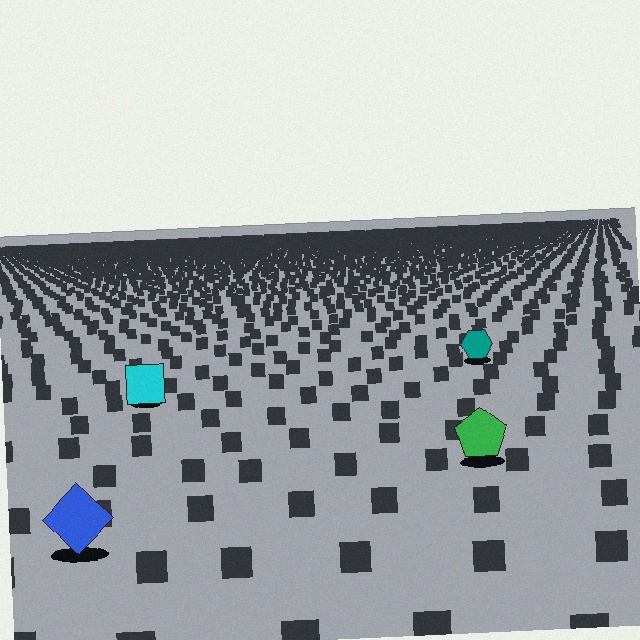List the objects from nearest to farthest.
From nearest to farthest: the blue diamond, the green pentagon, the cyan square, the teal hexagon.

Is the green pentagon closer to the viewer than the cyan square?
Yes. The green pentagon is closer — you can tell from the texture gradient: the ground texture is coarser near it.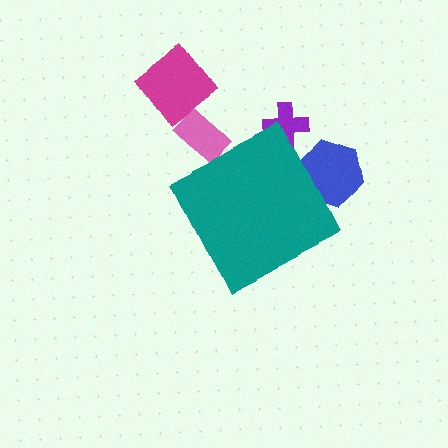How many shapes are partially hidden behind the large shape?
3 shapes are partially hidden.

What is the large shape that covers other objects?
A teal diamond.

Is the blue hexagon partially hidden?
Yes, the blue hexagon is partially hidden behind the teal diamond.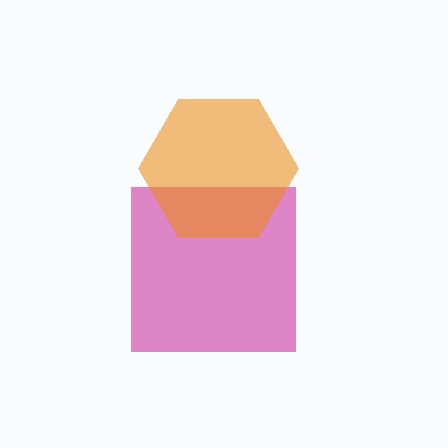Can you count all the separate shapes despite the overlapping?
Yes, there are 2 separate shapes.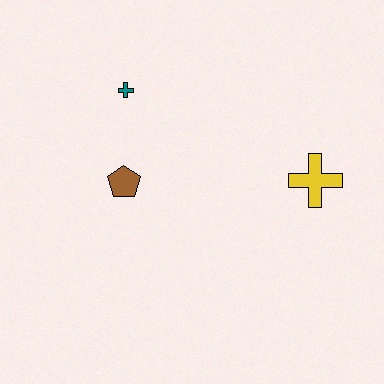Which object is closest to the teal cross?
The brown pentagon is closest to the teal cross.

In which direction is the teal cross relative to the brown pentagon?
The teal cross is above the brown pentagon.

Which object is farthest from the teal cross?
The yellow cross is farthest from the teal cross.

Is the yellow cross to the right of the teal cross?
Yes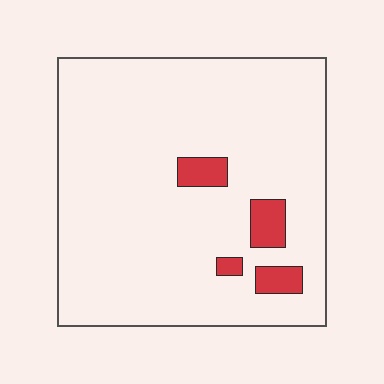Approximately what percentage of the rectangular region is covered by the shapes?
Approximately 5%.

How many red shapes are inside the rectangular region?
4.